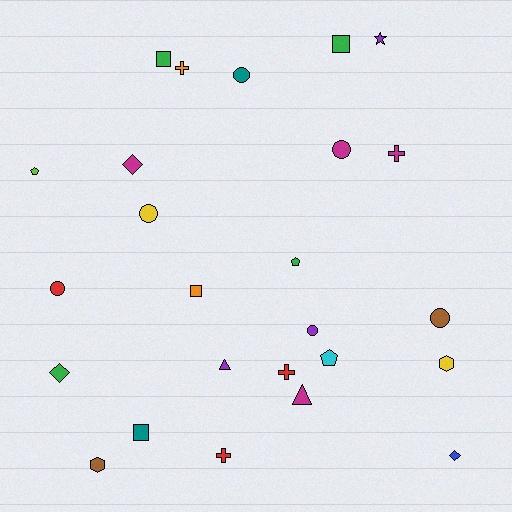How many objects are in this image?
There are 25 objects.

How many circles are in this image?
There are 6 circles.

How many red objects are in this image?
There are 3 red objects.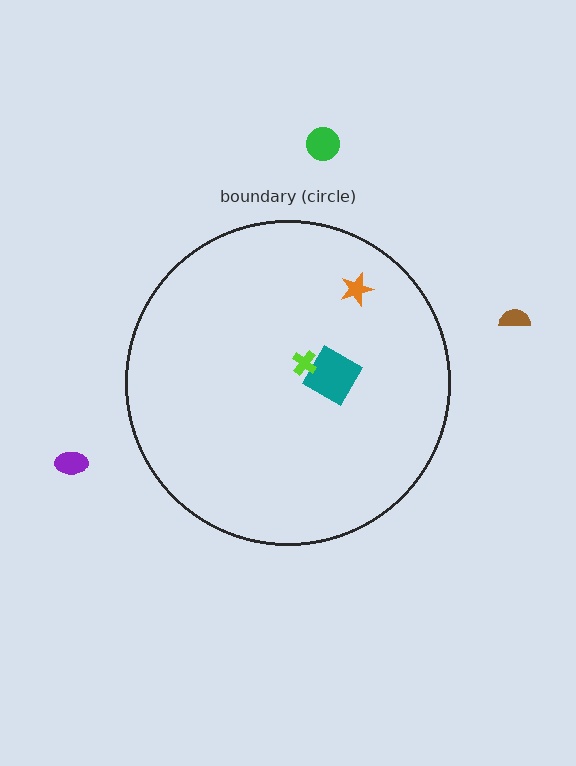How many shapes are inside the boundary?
3 inside, 3 outside.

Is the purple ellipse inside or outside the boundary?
Outside.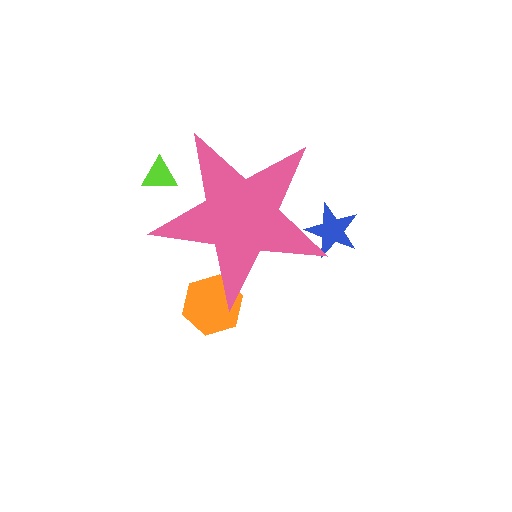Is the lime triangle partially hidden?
Yes, the lime triangle is partially hidden behind the pink star.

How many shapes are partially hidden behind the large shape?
3 shapes are partially hidden.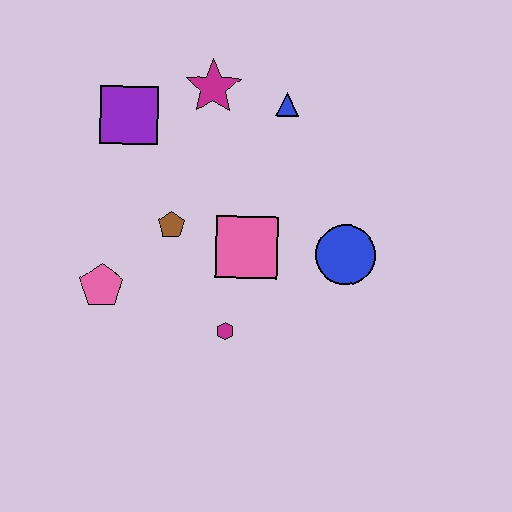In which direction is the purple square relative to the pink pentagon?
The purple square is above the pink pentagon.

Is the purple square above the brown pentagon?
Yes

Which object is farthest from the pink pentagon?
The blue triangle is farthest from the pink pentagon.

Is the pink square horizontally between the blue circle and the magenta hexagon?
Yes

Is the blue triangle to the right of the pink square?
Yes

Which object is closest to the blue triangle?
The magenta star is closest to the blue triangle.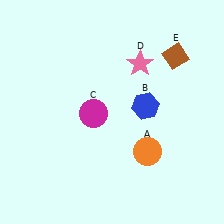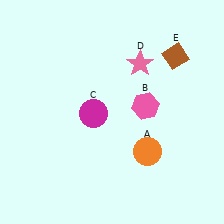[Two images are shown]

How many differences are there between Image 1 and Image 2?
There is 1 difference between the two images.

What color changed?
The hexagon (B) changed from blue in Image 1 to pink in Image 2.